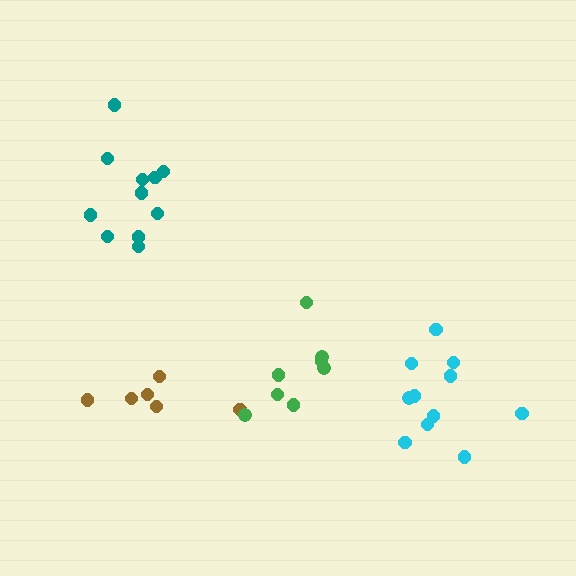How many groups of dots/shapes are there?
There are 4 groups.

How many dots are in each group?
Group 1: 11 dots, Group 2: 11 dots, Group 3: 6 dots, Group 4: 8 dots (36 total).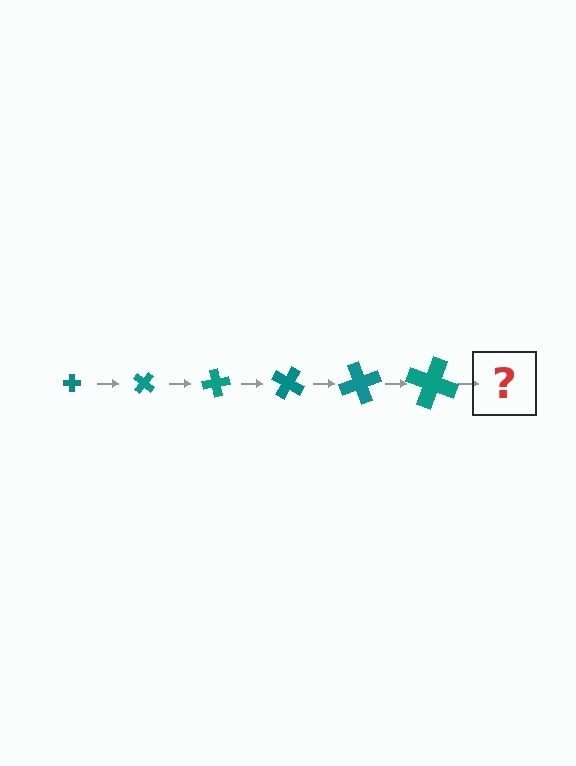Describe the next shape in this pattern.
It should be a cross, larger than the previous one and rotated 240 degrees from the start.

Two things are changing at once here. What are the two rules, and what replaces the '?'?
The two rules are that the cross grows larger each step and it rotates 40 degrees each step. The '?' should be a cross, larger than the previous one and rotated 240 degrees from the start.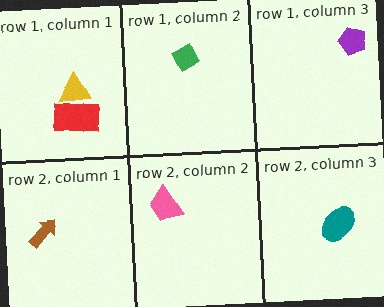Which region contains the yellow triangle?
The row 1, column 1 region.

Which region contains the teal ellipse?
The row 2, column 3 region.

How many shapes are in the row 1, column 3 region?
1.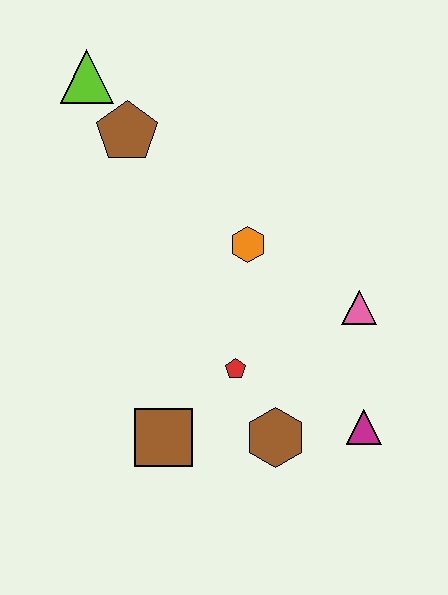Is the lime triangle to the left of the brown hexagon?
Yes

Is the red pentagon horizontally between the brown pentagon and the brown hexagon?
Yes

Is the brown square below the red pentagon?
Yes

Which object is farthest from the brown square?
The lime triangle is farthest from the brown square.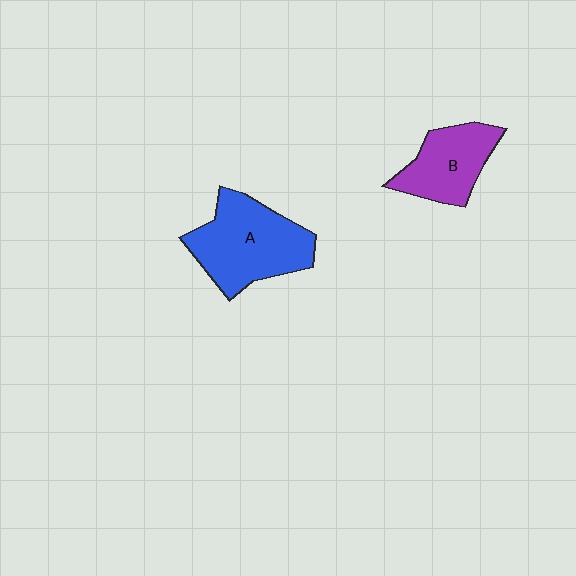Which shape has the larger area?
Shape A (blue).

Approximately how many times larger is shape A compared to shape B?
Approximately 1.5 times.